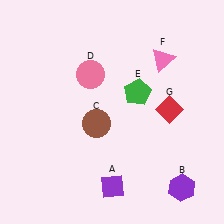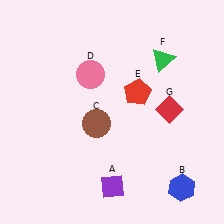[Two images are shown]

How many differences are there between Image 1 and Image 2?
There are 3 differences between the two images.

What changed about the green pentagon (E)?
In Image 1, E is green. In Image 2, it changed to red.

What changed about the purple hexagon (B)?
In Image 1, B is purple. In Image 2, it changed to blue.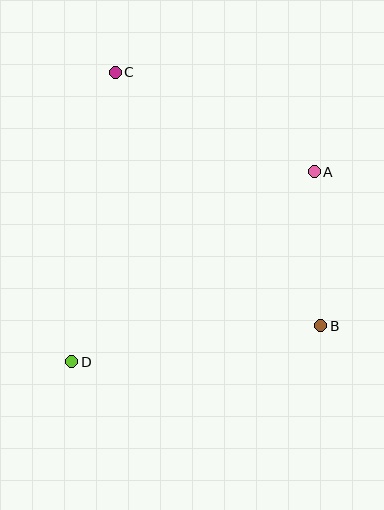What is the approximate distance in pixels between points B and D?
The distance between B and D is approximately 251 pixels.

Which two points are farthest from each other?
Points B and C are farthest from each other.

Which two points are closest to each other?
Points A and B are closest to each other.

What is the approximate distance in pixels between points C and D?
The distance between C and D is approximately 293 pixels.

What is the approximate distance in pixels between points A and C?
The distance between A and C is approximately 223 pixels.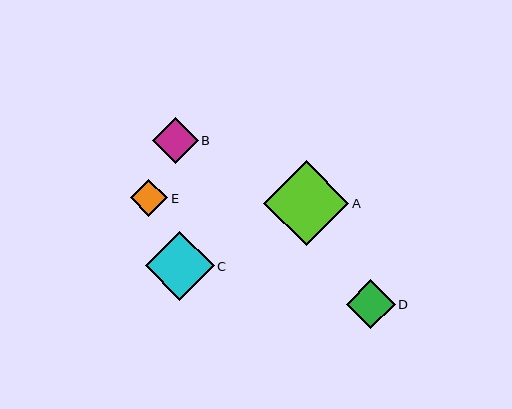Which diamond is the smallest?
Diamond E is the smallest with a size of approximately 37 pixels.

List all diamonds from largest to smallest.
From largest to smallest: A, C, D, B, E.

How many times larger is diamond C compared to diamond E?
Diamond C is approximately 1.8 times the size of diamond E.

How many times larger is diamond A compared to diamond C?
Diamond A is approximately 1.2 times the size of diamond C.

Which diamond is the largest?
Diamond A is the largest with a size of approximately 85 pixels.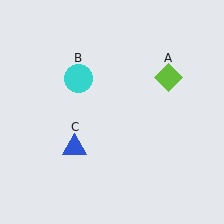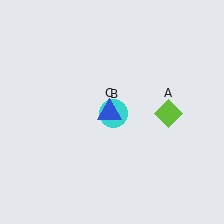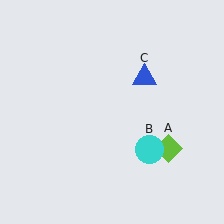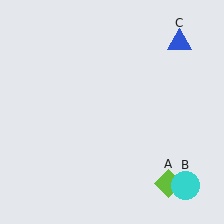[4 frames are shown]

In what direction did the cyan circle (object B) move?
The cyan circle (object B) moved down and to the right.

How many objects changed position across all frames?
3 objects changed position: lime diamond (object A), cyan circle (object B), blue triangle (object C).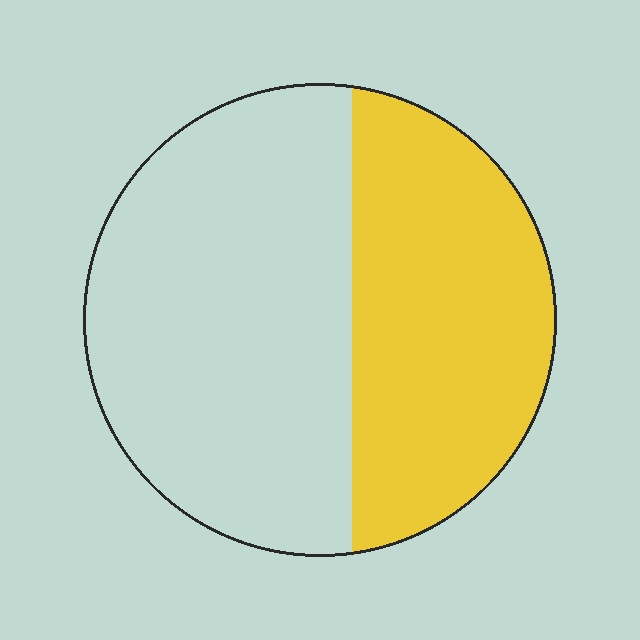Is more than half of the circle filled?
No.